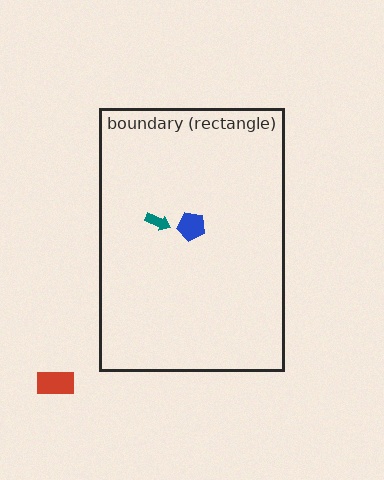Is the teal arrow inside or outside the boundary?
Inside.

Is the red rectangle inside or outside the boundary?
Outside.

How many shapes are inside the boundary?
2 inside, 1 outside.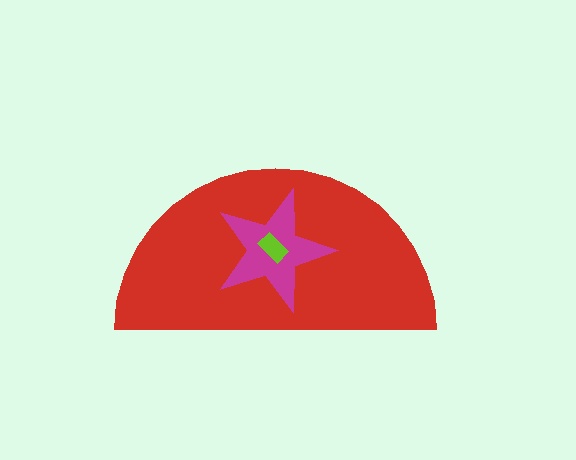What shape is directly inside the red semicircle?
The magenta star.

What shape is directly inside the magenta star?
The lime rectangle.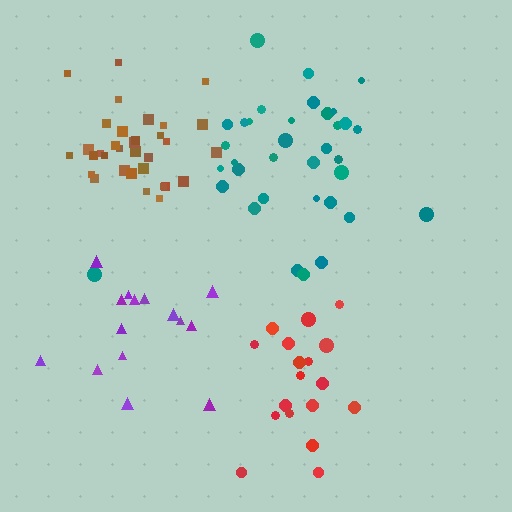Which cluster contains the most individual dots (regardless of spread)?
Teal (35).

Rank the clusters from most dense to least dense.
brown, red, teal, purple.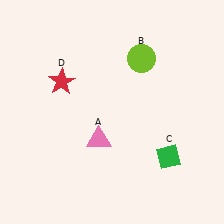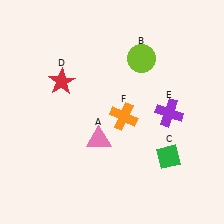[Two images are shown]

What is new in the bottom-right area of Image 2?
An orange cross (F) was added in the bottom-right area of Image 2.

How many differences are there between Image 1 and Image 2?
There are 2 differences between the two images.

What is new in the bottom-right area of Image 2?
A purple cross (E) was added in the bottom-right area of Image 2.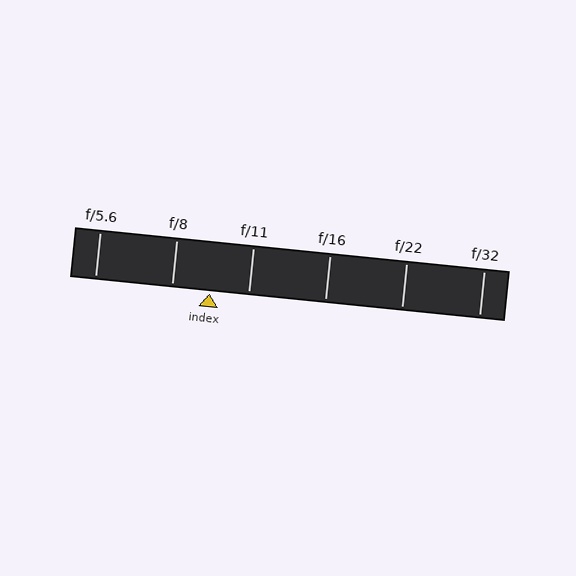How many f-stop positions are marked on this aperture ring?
There are 6 f-stop positions marked.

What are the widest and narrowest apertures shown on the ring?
The widest aperture shown is f/5.6 and the narrowest is f/32.